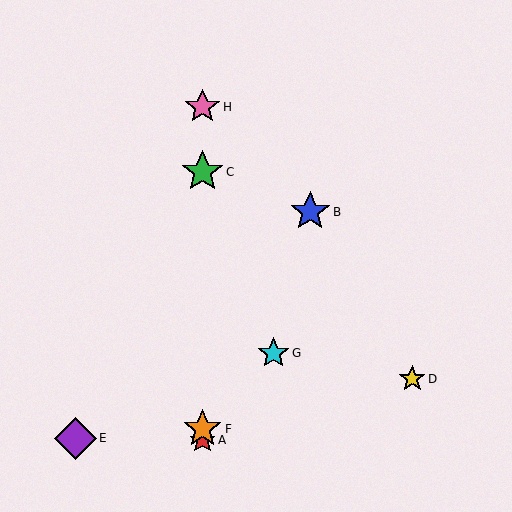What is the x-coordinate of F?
Object F is at x≈202.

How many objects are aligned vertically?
4 objects (A, C, F, H) are aligned vertically.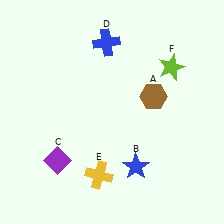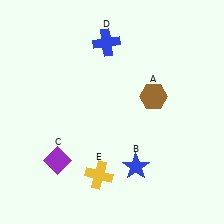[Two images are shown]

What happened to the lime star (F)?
The lime star (F) was removed in Image 2. It was in the top-right area of Image 1.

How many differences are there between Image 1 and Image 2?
There is 1 difference between the two images.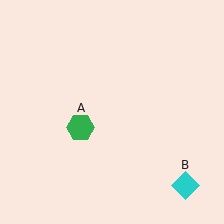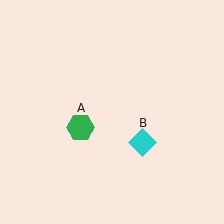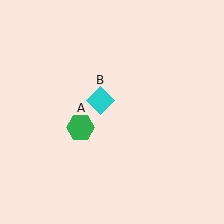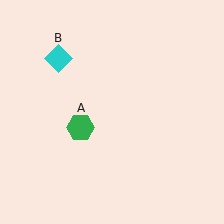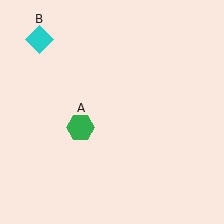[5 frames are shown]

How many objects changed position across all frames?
1 object changed position: cyan diamond (object B).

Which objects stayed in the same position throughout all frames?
Green hexagon (object A) remained stationary.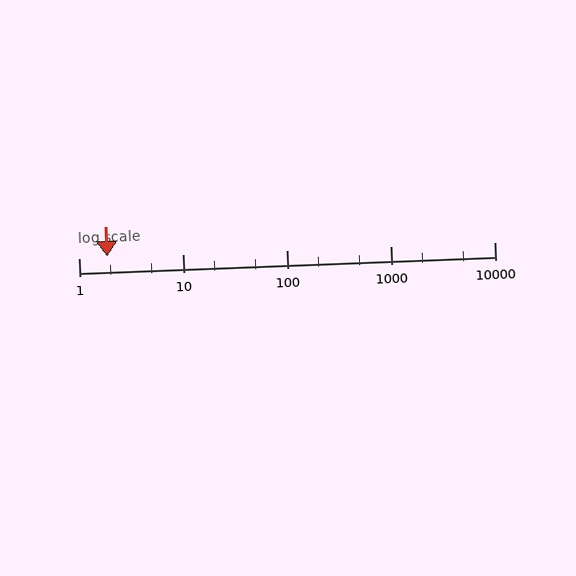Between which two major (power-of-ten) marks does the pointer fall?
The pointer is between 1 and 10.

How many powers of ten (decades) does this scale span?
The scale spans 4 decades, from 1 to 10000.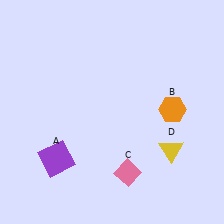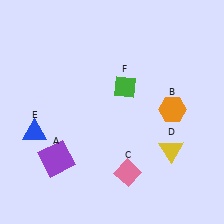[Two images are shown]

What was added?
A blue triangle (E), a green diamond (F) were added in Image 2.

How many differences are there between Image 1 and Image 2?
There are 2 differences between the two images.